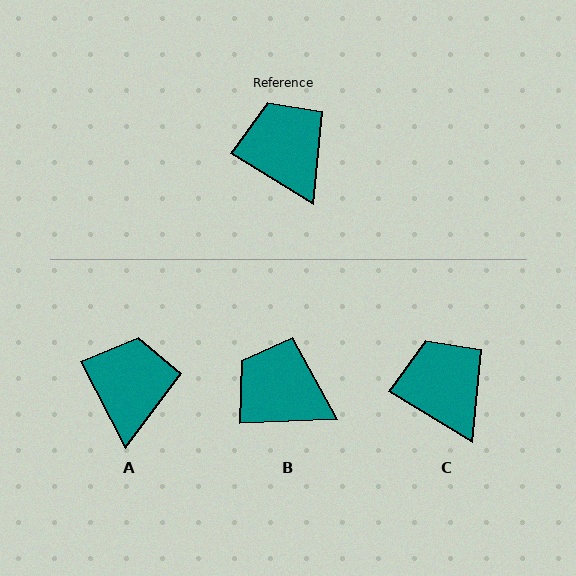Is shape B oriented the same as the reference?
No, it is off by about 34 degrees.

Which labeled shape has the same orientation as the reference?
C.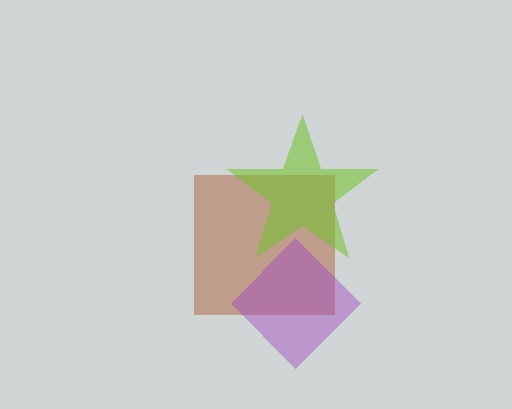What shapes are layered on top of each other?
The layered shapes are: a brown square, a purple diamond, a lime star.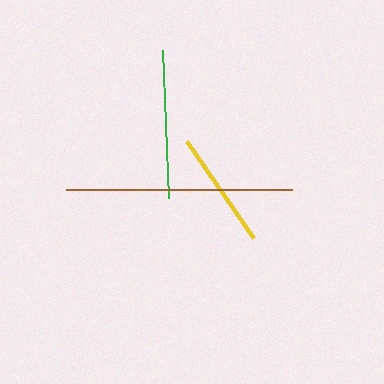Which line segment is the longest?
The brown line is the longest at approximately 226 pixels.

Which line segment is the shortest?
The yellow line is the shortest at approximately 117 pixels.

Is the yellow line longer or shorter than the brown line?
The brown line is longer than the yellow line.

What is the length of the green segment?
The green segment is approximately 148 pixels long.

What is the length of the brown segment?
The brown segment is approximately 226 pixels long.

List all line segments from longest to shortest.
From longest to shortest: brown, green, yellow.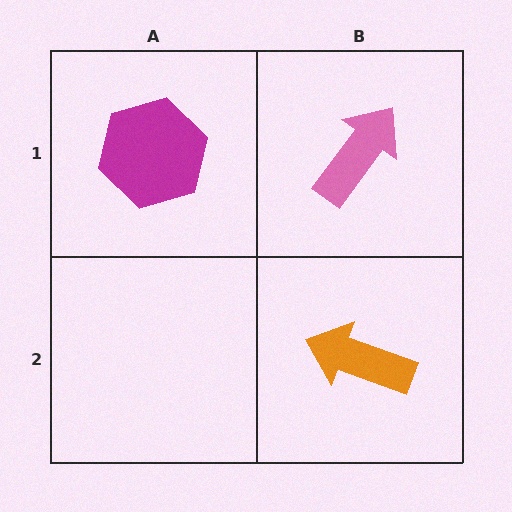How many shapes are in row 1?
2 shapes.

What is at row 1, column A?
A magenta hexagon.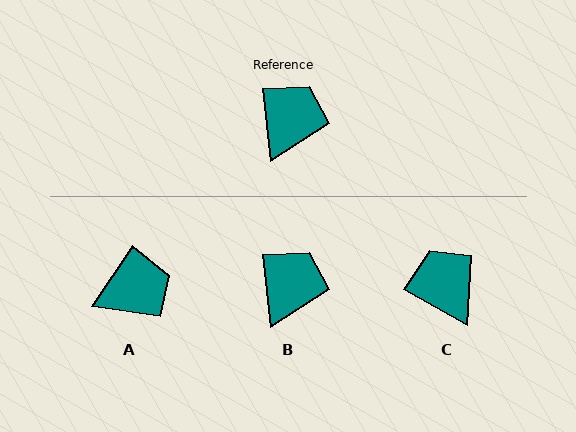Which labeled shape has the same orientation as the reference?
B.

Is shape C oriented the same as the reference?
No, it is off by about 54 degrees.